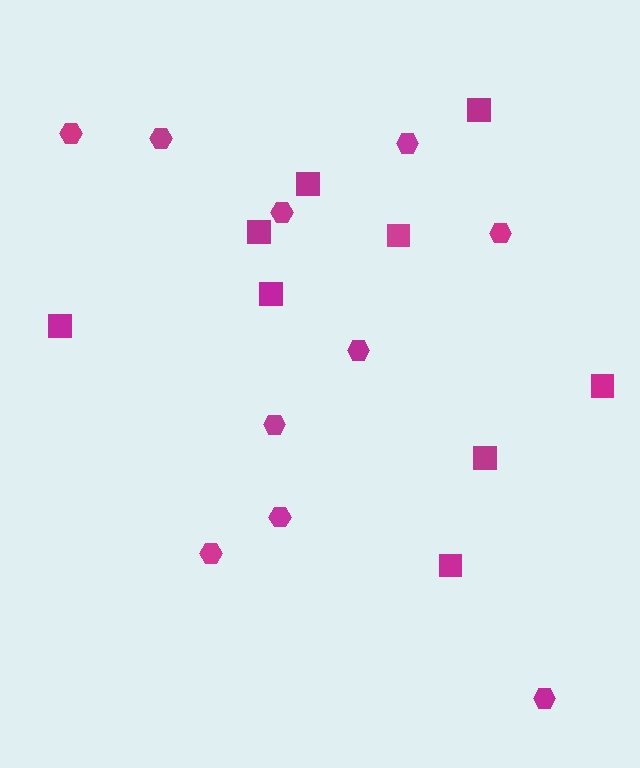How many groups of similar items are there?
There are 2 groups: one group of squares (9) and one group of hexagons (10).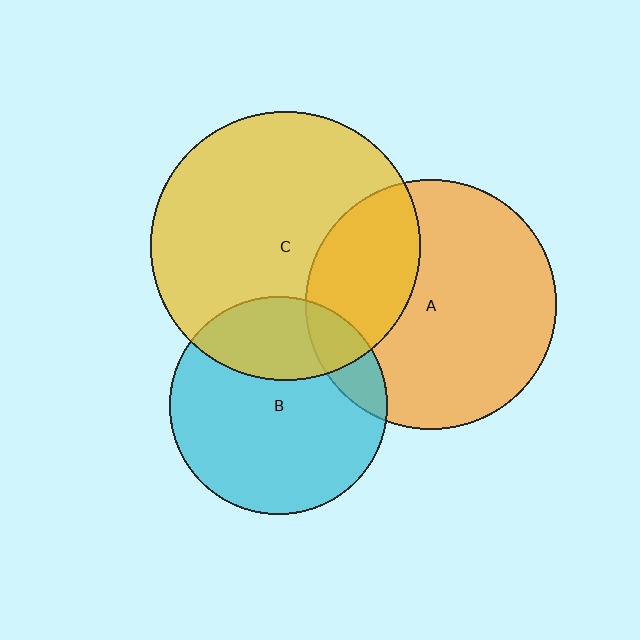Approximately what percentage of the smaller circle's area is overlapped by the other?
Approximately 30%.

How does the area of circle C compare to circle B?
Approximately 1.5 times.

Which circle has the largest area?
Circle C (yellow).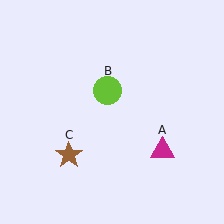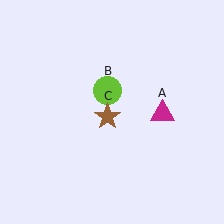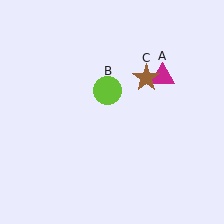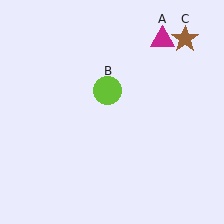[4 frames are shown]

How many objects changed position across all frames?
2 objects changed position: magenta triangle (object A), brown star (object C).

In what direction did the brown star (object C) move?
The brown star (object C) moved up and to the right.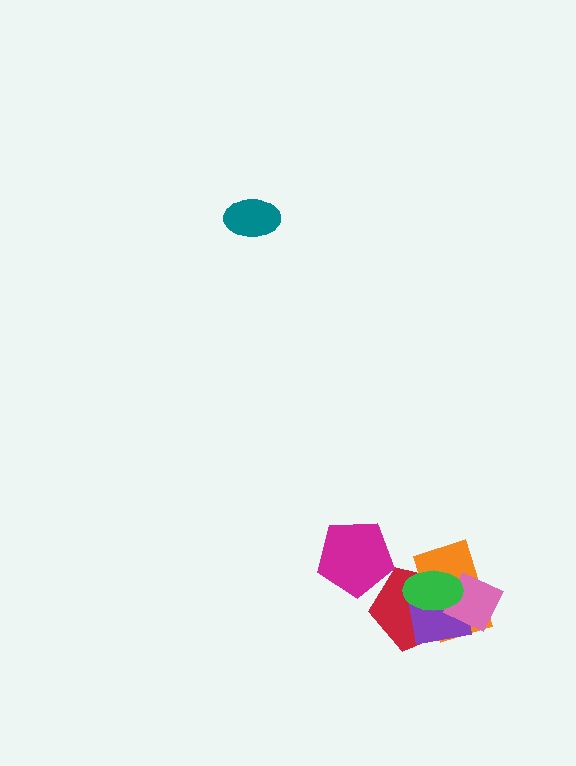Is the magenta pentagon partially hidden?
No, no other shape covers it.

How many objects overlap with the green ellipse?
4 objects overlap with the green ellipse.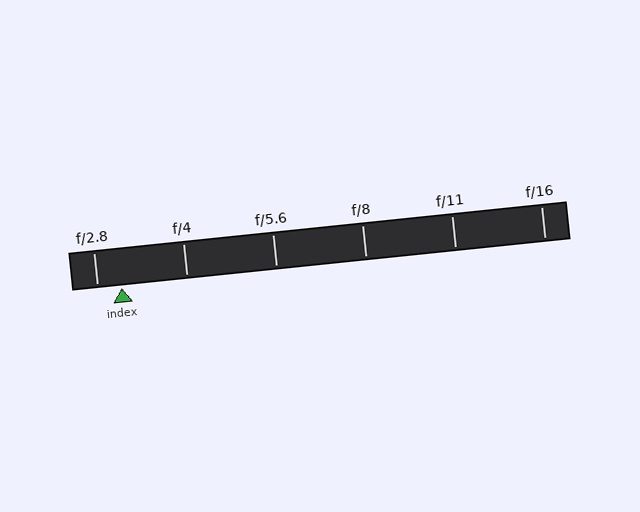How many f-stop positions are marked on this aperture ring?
There are 6 f-stop positions marked.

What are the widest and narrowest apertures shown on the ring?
The widest aperture shown is f/2.8 and the narrowest is f/16.